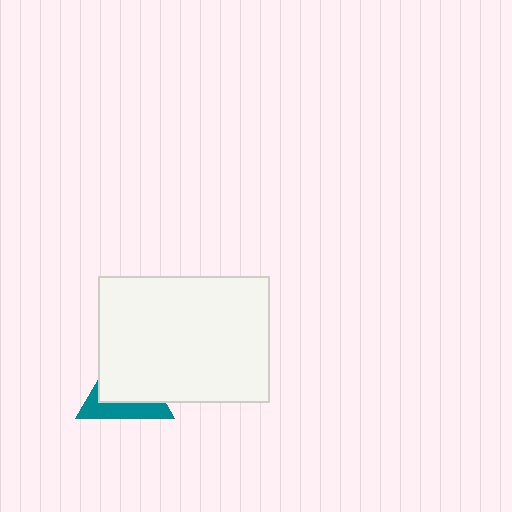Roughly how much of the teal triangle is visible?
A small part of it is visible (roughly 37%).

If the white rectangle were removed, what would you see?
You would see the complete teal triangle.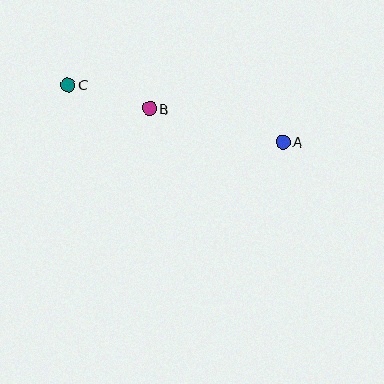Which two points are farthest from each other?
Points A and C are farthest from each other.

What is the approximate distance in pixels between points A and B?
The distance between A and B is approximately 137 pixels.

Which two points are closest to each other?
Points B and C are closest to each other.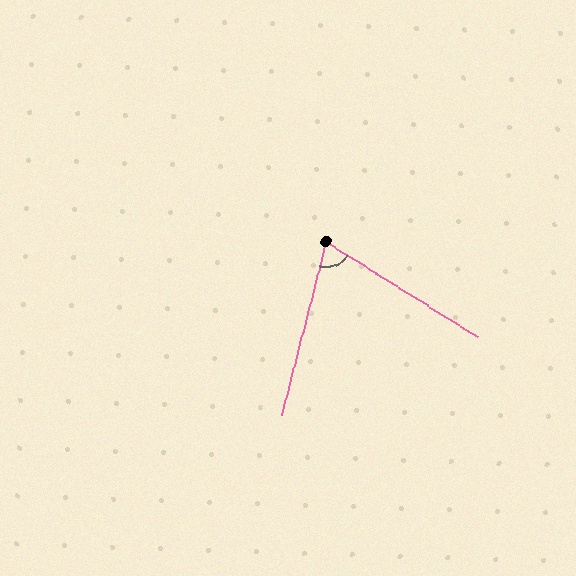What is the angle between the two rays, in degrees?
Approximately 72 degrees.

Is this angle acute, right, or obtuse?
It is acute.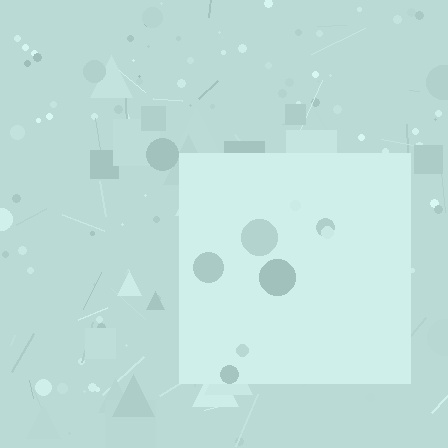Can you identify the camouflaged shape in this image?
The camouflaged shape is a square.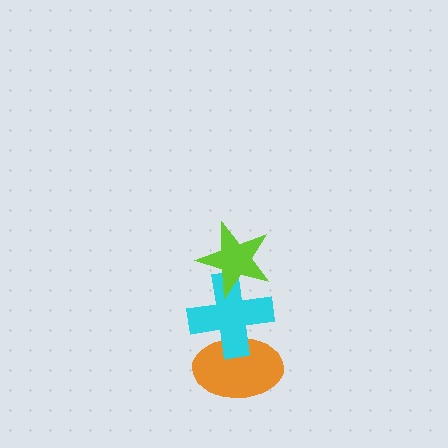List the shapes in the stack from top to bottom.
From top to bottom: the lime star, the cyan cross, the orange ellipse.